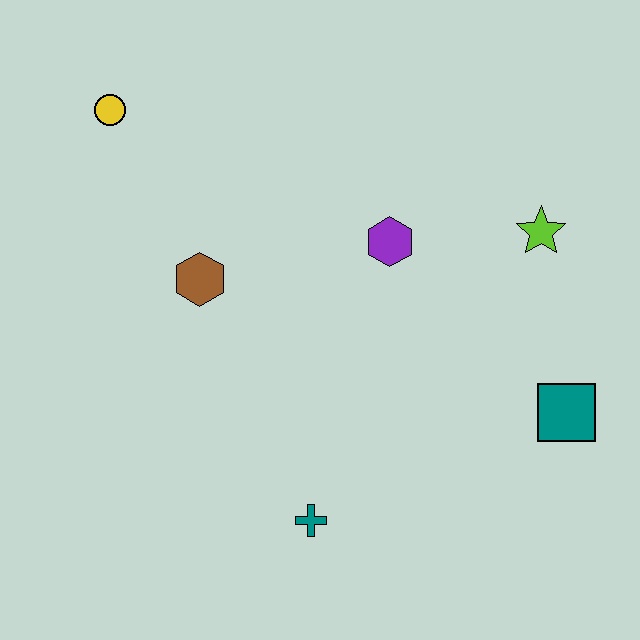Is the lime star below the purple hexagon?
No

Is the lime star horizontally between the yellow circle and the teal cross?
No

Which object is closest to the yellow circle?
The brown hexagon is closest to the yellow circle.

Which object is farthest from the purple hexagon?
The yellow circle is farthest from the purple hexagon.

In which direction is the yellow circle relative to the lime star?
The yellow circle is to the left of the lime star.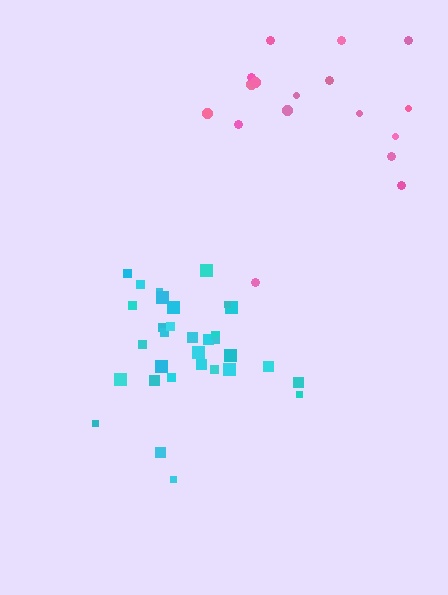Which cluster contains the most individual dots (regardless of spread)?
Cyan (32).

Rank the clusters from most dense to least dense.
cyan, pink.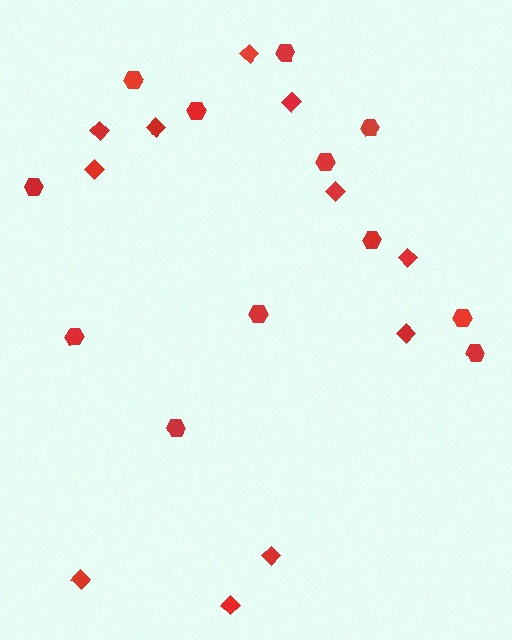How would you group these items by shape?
There are 2 groups: one group of hexagons (12) and one group of diamonds (11).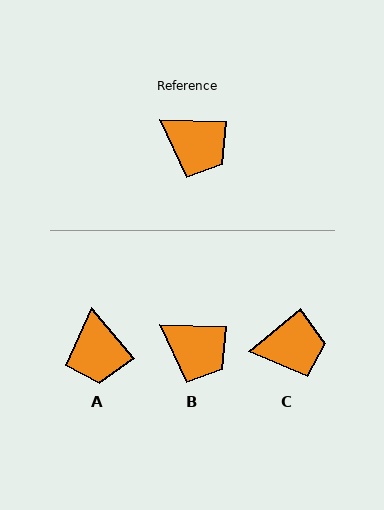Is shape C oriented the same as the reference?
No, it is off by about 42 degrees.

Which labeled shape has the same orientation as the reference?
B.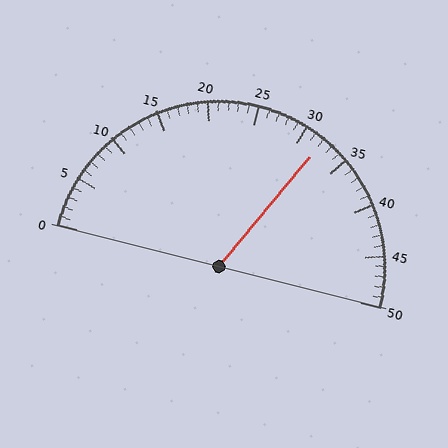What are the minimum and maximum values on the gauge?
The gauge ranges from 0 to 50.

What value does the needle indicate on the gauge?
The needle indicates approximately 32.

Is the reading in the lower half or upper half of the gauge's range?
The reading is in the upper half of the range (0 to 50).